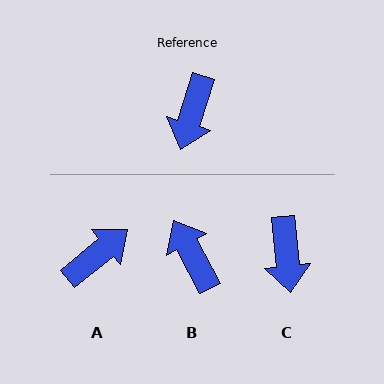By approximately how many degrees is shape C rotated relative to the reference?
Approximately 23 degrees counter-clockwise.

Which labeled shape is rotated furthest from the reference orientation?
A, about 147 degrees away.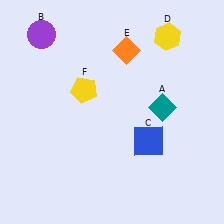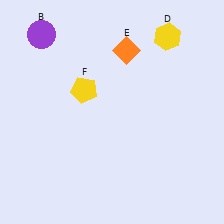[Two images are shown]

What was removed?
The teal diamond (A), the blue square (C) were removed in Image 2.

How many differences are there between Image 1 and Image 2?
There are 2 differences between the two images.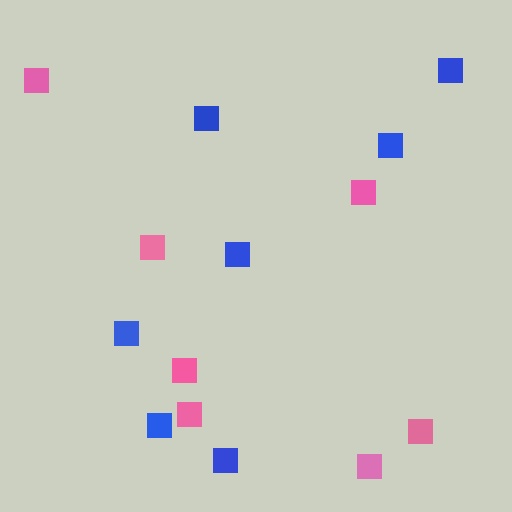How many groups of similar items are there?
There are 2 groups: one group of blue squares (7) and one group of pink squares (7).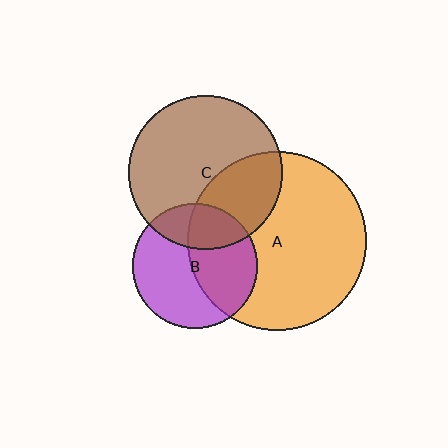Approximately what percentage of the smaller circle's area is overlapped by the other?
Approximately 25%.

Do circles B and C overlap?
Yes.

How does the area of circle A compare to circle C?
Approximately 1.4 times.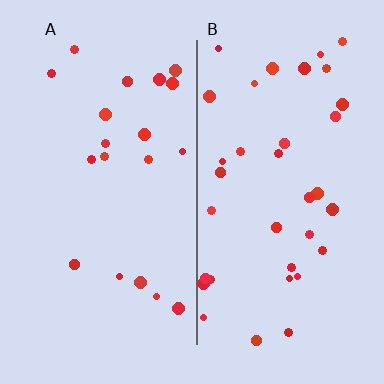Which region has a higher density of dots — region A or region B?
B (the right).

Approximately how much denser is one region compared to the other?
Approximately 1.8× — region B over region A.